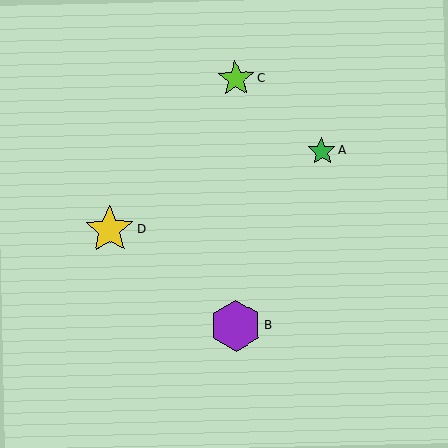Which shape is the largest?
The purple hexagon (labeled B) is the largest.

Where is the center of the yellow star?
The center of the yellow star is at (109, 230).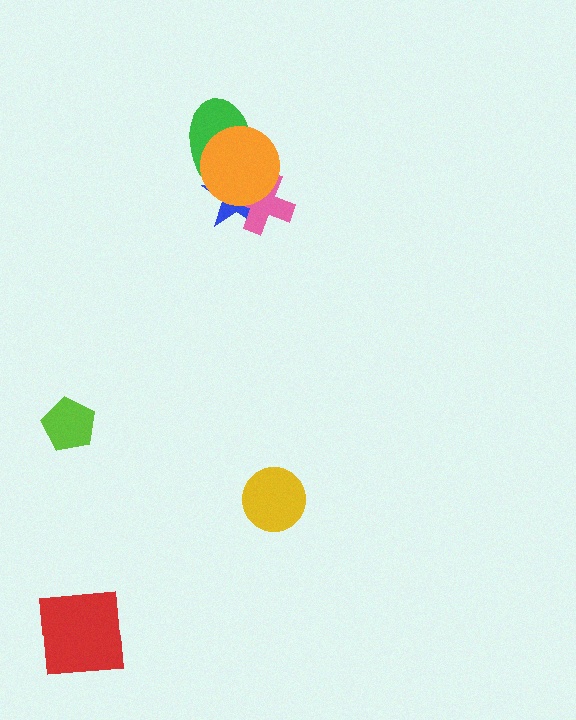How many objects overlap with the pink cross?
3 objects overlap with the pink cross.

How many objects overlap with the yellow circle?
0 objects overlap with the yellow circle.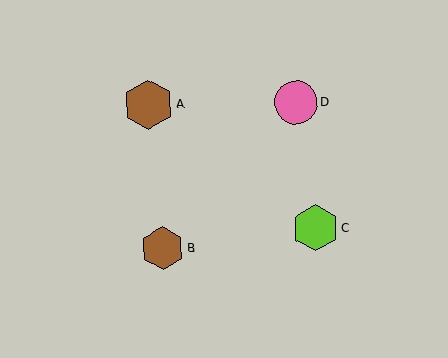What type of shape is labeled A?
Shape A is a brown hexagon.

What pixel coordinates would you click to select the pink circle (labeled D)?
Click at (296, 103) to select the pink circle D.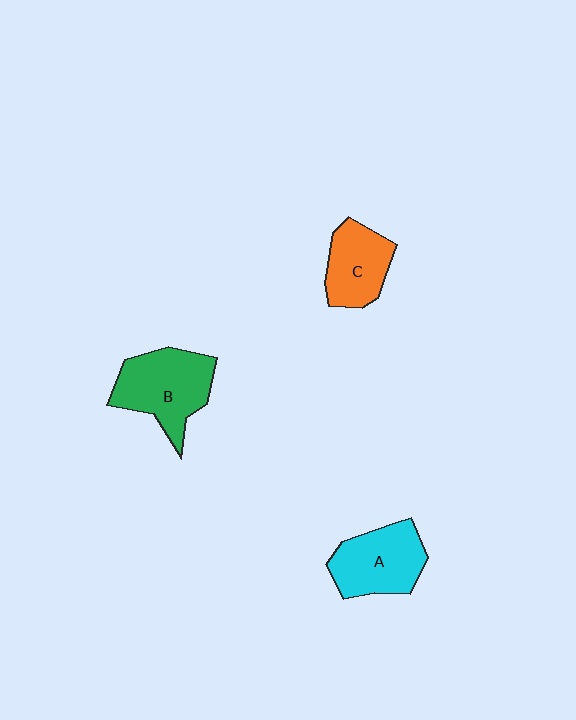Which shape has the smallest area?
Shape C (orange).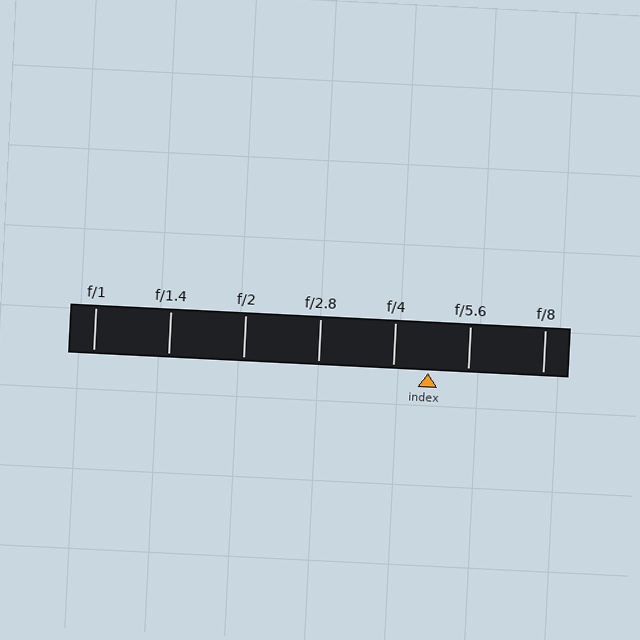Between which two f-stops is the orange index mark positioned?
The index mark is between f/4 and f/5.6.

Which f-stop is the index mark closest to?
The index mark is closest to f/4.